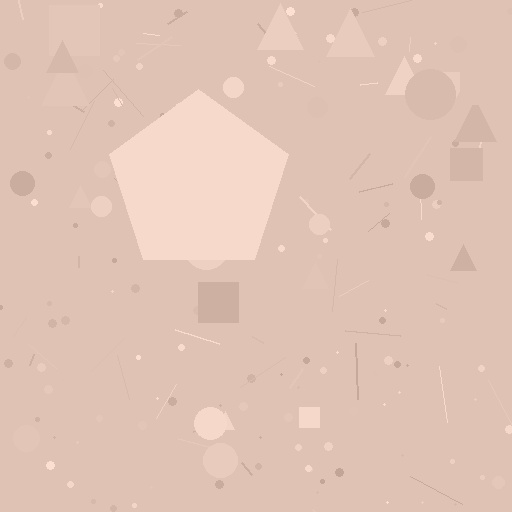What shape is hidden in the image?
A pentagon is hidden in the image.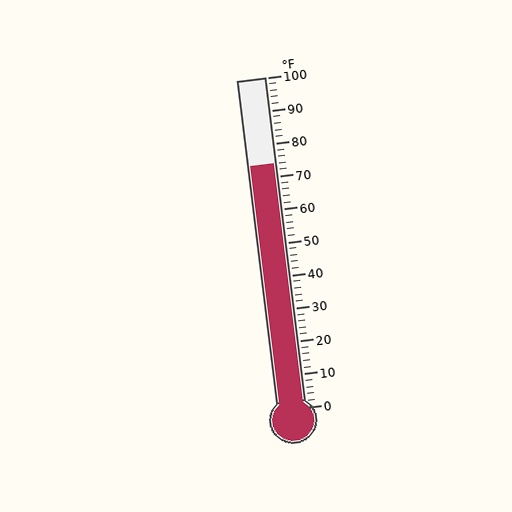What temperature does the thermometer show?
The thermometer shows approximately 74°F.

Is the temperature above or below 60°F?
The temperature is above 60°F.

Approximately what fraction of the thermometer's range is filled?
The thermometer is filled to approximately 75% of its range.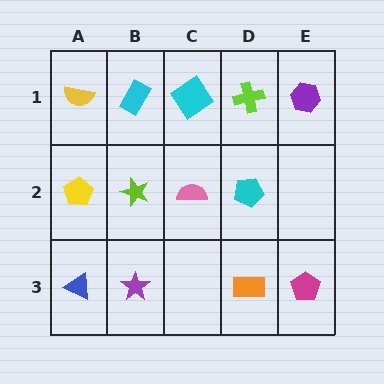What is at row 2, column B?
A lime star.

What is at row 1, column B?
A cyan rectangle.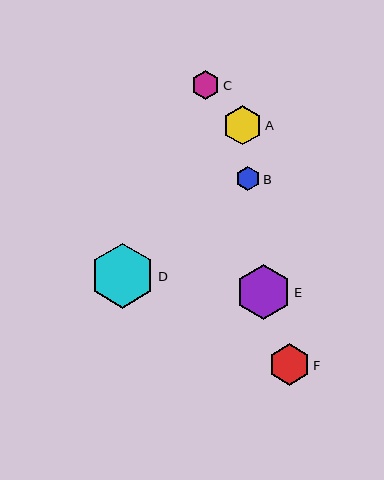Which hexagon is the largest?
Hexagon D is the largest with a size of approximately 65 pixels.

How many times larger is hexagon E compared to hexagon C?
Hexagon E is approximately 1.9 times the size of hexagon C.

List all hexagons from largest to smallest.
From largest to smallest: D, E, F, A, C, B.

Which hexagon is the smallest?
Hexagon B is the smallest with a size of approximately 24 pixels.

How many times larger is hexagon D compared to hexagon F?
Hexagon D is approximately 1.6 times the size of hexagon F.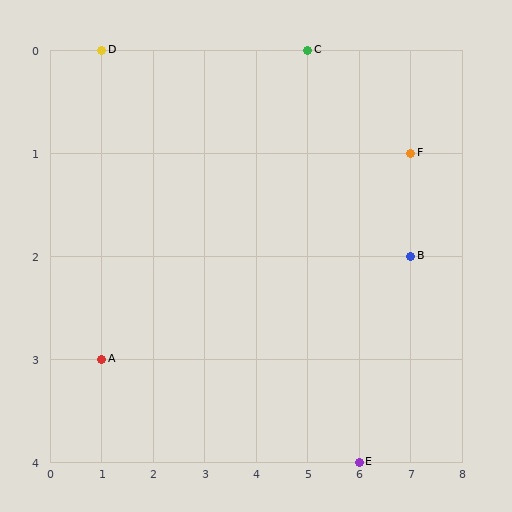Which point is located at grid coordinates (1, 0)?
Point D is at (1, 0).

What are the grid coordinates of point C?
Point C is at grid coordinates (5, 0).